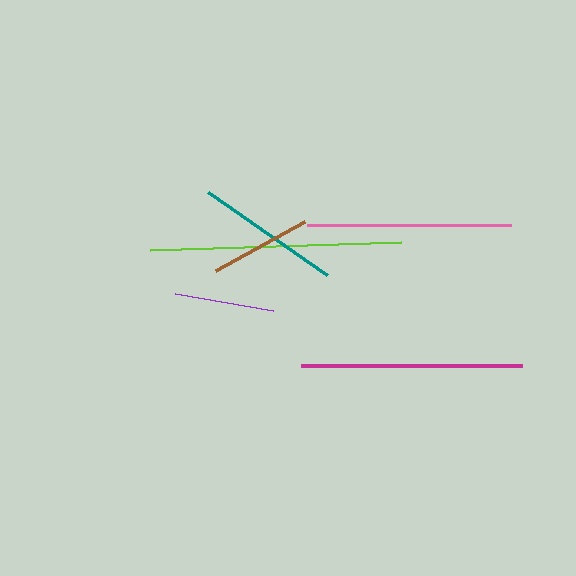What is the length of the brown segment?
The brown segment is approximately 101 pixels long.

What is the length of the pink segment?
The pink segment is approximately 204 pixels long.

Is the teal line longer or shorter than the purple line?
The teal line is longer than the purple line.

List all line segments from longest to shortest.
From longest to shortest: lime, magenta, pink, teal, brown, purple.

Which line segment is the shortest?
The purple line is the shortest at approximately 100 pixels.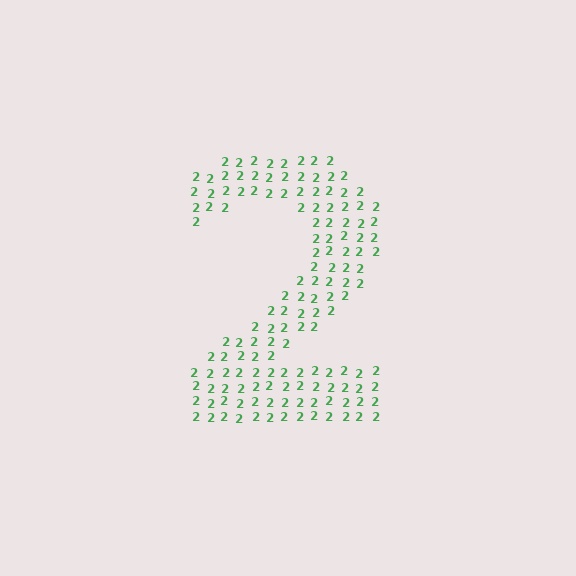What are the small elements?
The small elements are digit 2's.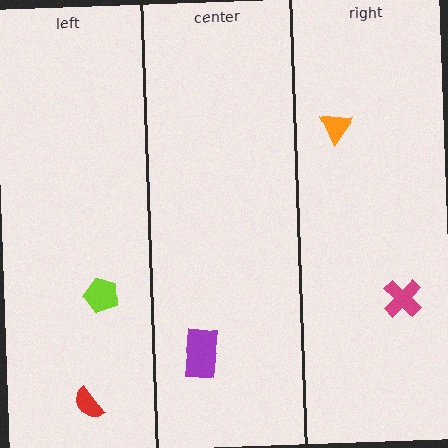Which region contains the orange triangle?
The right region.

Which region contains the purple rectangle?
The center region.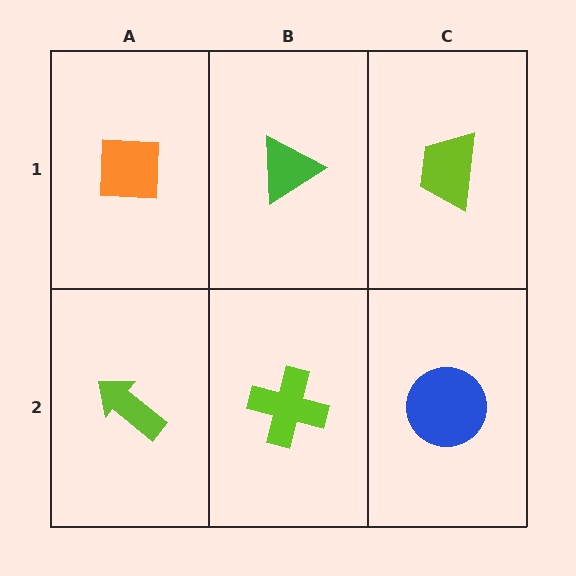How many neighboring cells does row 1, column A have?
2.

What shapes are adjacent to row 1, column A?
A lime arrow (row 2, column A), a green triangle (row 1, column B).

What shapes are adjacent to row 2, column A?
An orange square (row 1, column A), a lime cross (row 2, column B).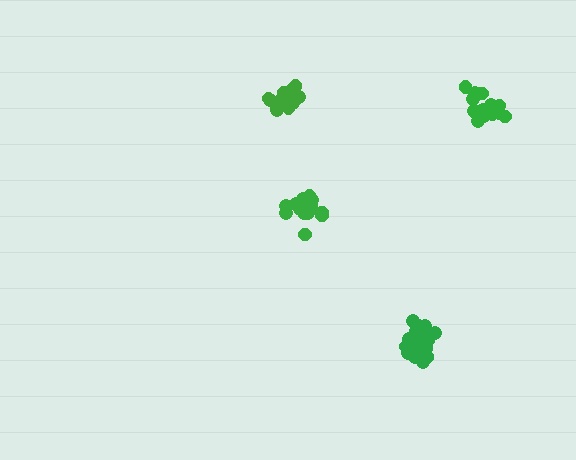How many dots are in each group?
Group 1: 19 dots, Group 2: 17 dots, Group 3: 20 dots, Group 4: 14 dots (70 total).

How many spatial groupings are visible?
There are 4 spatial groupings.